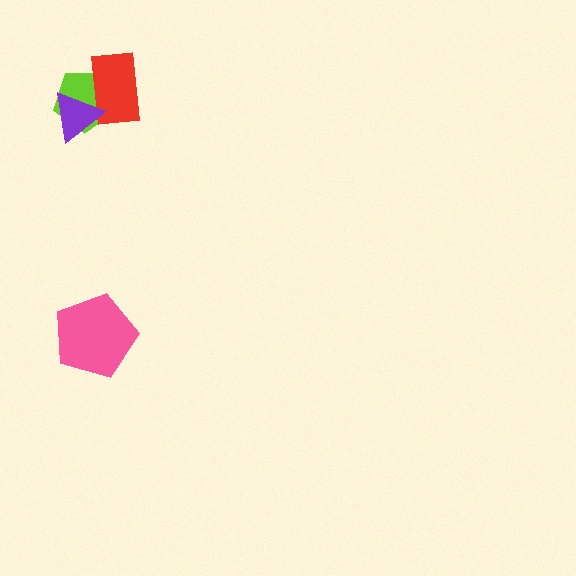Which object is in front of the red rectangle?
The purple triangle is in front of the red rectangle.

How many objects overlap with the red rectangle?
2 objects overlap with the red rectangle.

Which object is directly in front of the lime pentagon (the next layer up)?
The red rectangle is directly in front of the lime pentagon.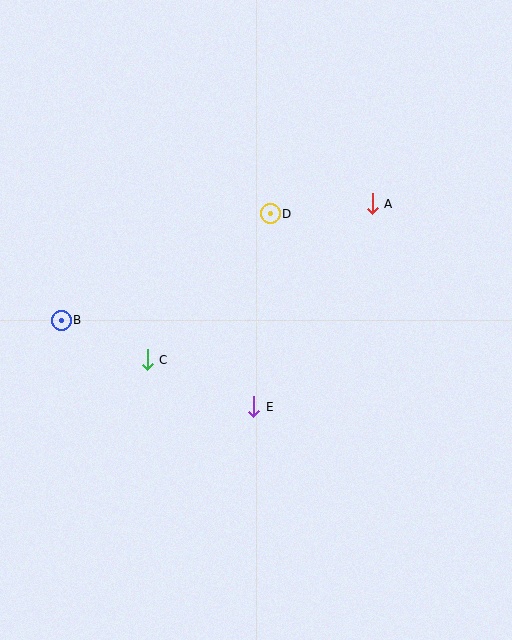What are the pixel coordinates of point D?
Point D is at (270, 214).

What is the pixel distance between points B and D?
The distance between B and D is 235 pixels.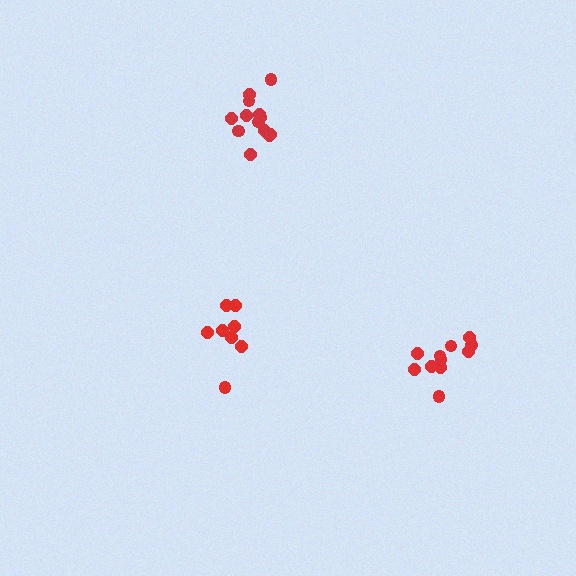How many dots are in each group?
Group 1: 8 dots, Group 2: 11 dots, Group 3: 13 dots (32 total).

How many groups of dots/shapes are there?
There are 3 groups.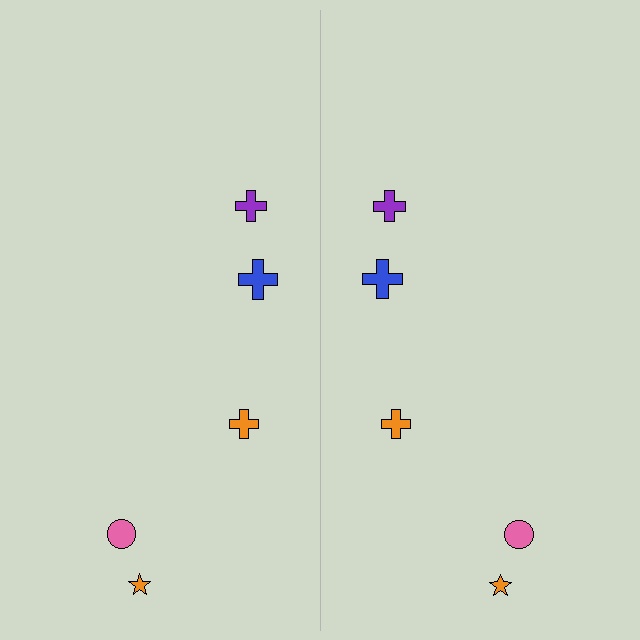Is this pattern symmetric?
Yes, this pattern has bilateral (reflection) symmetry.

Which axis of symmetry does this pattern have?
The pattern has a vertical axis of symmetry running through the center of the image.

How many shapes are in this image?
There are 10 shapes in this image.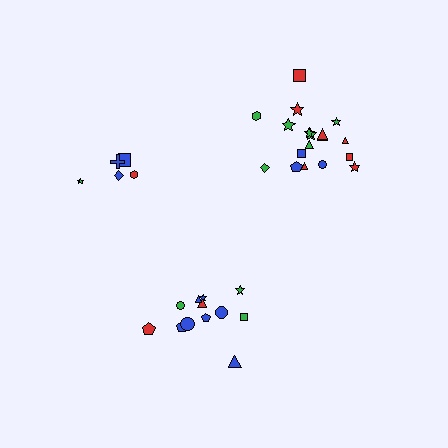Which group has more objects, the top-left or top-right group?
The top-right group.